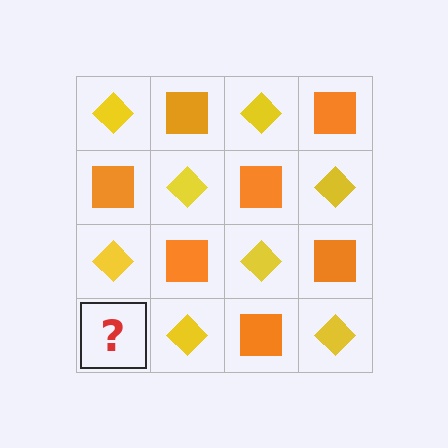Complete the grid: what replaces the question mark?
The question mark should be replaced with an orange square.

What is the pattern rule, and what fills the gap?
The rule is that it alternates yellow diamond and orange square in a checkerboard pattern. The gap should be filled with an orange square.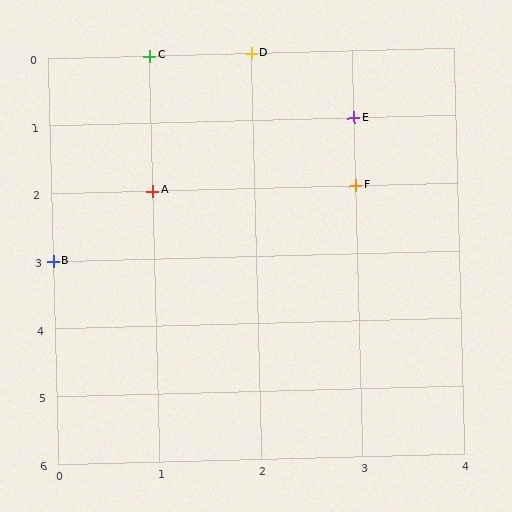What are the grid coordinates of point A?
Point A is at grid coordinates (1, 2).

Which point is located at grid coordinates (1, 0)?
Point C is at (1, 0).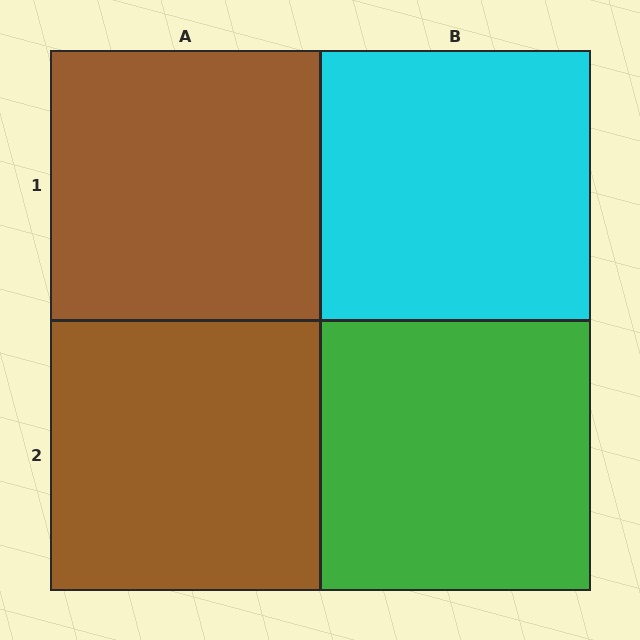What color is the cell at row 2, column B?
Green.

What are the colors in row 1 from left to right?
Brown, cyan.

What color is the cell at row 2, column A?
Brown.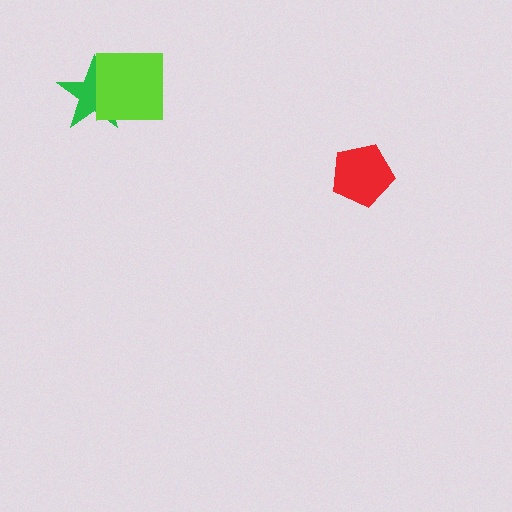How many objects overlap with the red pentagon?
0 objects overlap with the red pentagon.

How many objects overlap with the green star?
1 object overlaps with the green star.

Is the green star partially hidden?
Yes, it is partially covered by another shape.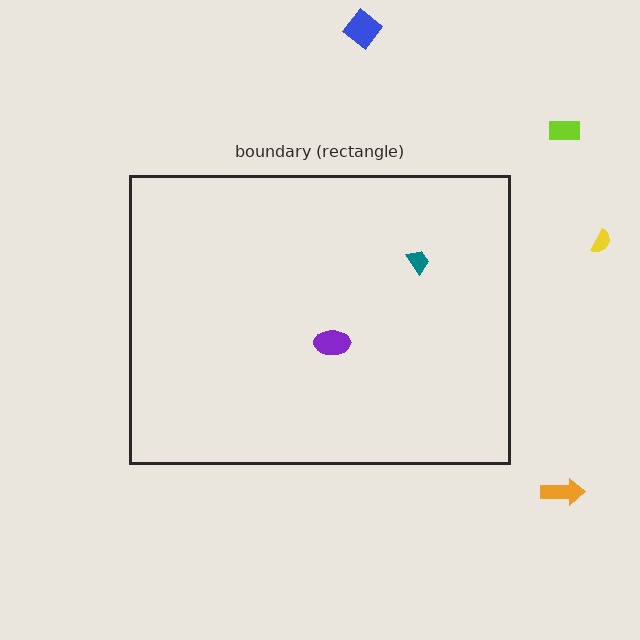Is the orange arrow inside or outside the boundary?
Outside.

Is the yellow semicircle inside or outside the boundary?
Outside.